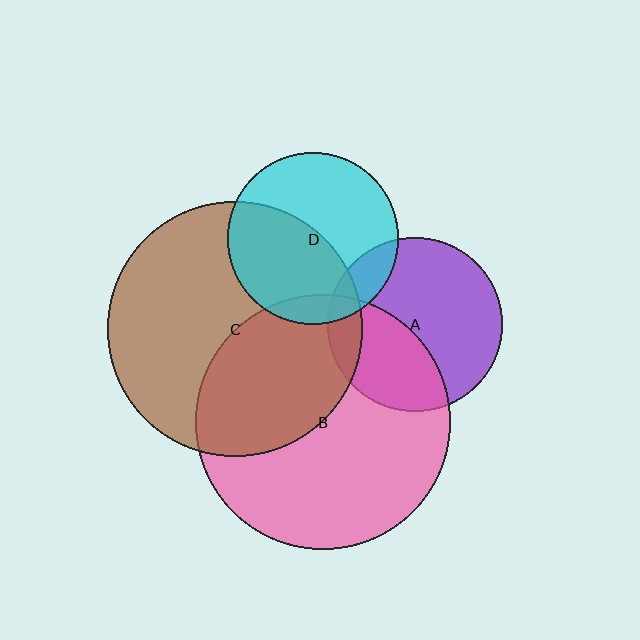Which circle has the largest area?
Circle B (pink).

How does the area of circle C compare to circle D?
Approximately 2.2 times.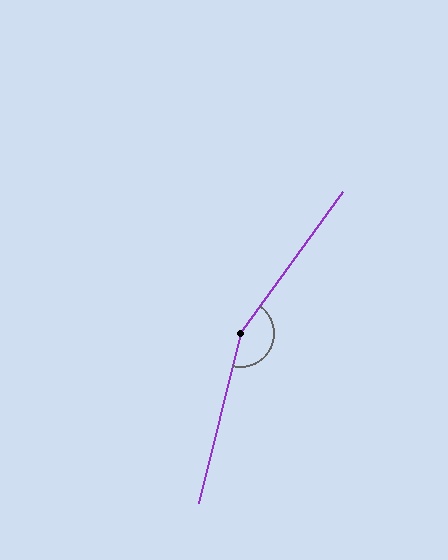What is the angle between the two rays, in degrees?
Approximately 158 degrees.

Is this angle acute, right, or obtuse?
It is obtuse.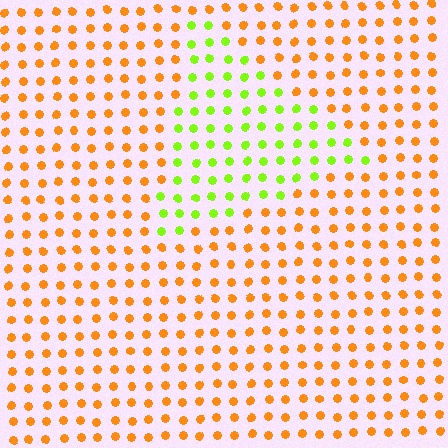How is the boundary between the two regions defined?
The boundary is defined purely by a slight shift in hue (about 61 degrees). Spacing, size, and orientation are identical on both sides.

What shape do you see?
I see a triangle.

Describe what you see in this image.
The image is filled with small orange elements in a uniform arrangement. A triangle-shaped region is visible where the elements are tinted to a slightly different hue, forming a subtle color boundary.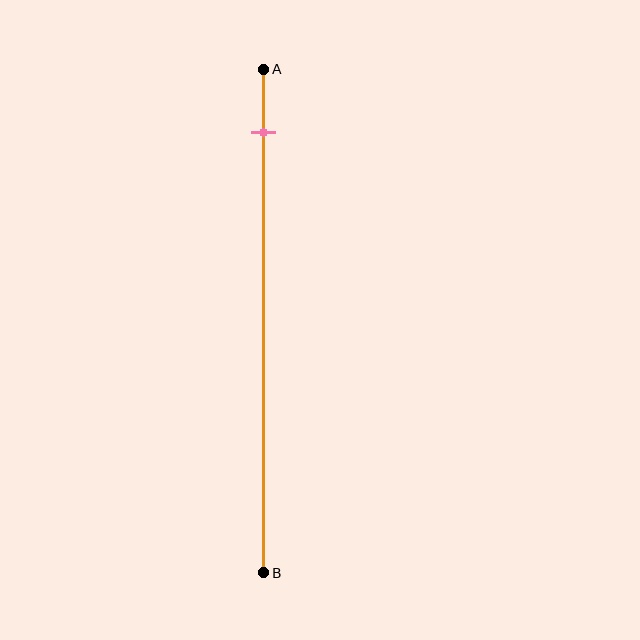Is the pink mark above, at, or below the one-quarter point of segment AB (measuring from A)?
The pink mark is above the one-quarter point of segment AB.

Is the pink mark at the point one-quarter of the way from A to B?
No, the mark is at about 10% from A, not at the 25% one-quarter point.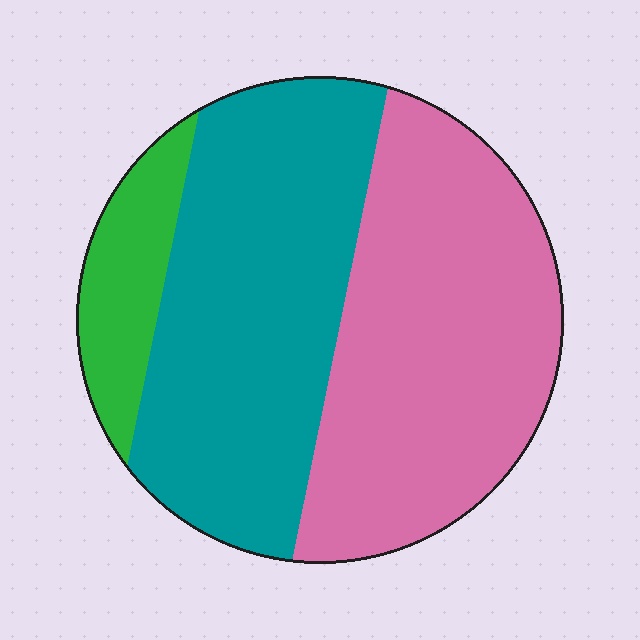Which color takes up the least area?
Green, at roughly 10%.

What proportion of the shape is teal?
Teal takes up about two fifths (2/5) of the shape.